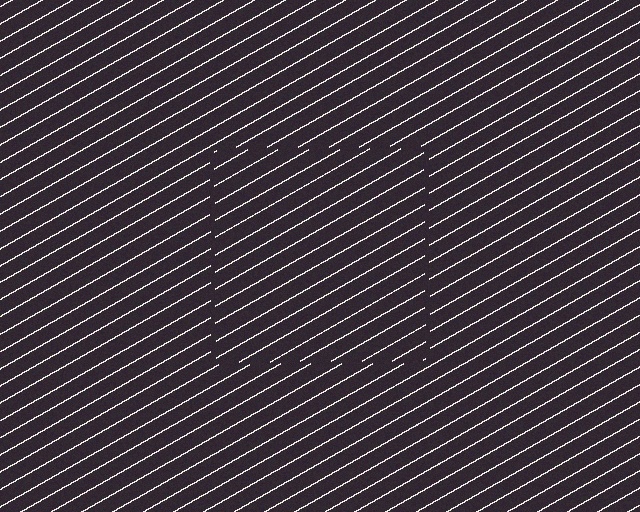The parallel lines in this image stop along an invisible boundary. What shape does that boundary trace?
An illusory square. The interior of the shape contains the same grating, shifted by half a period — the contour is defined by the phase discontinuity where line-ends from the inner and outer gratings abut.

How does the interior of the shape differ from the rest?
The interior of the shape contains the same grating, shifted by half a period — the contour is defined by the phase discontinuity where line-ends from the inner and outer gratings abut.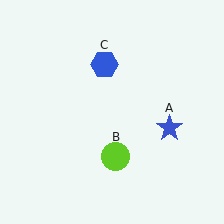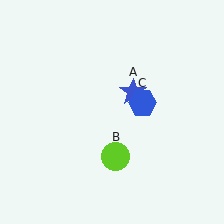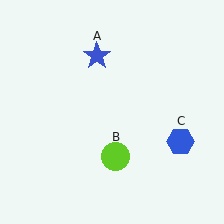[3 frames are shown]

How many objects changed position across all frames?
2 objects changed position: blue star (object A), blue hexagon (object C).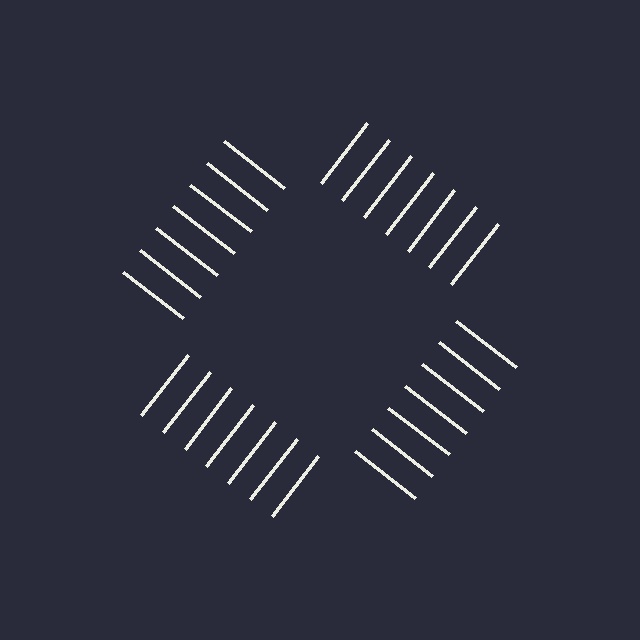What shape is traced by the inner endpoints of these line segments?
An illusory square — the line segments terminate on its edges but no continuous stroke is drawn.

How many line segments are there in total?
28 — 7 along each of the 4 edges.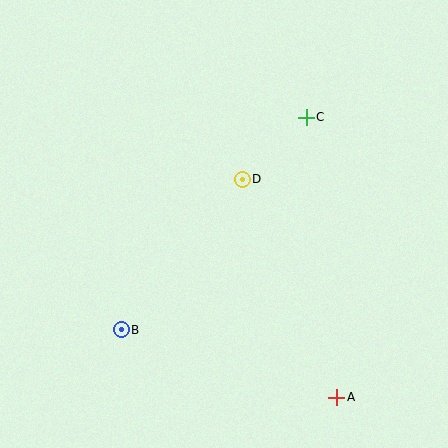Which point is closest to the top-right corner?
Point C is closest to the top-right corner.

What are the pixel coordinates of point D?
Point D is at (243, 179).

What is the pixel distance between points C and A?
The distance between C and A is 282 pixels.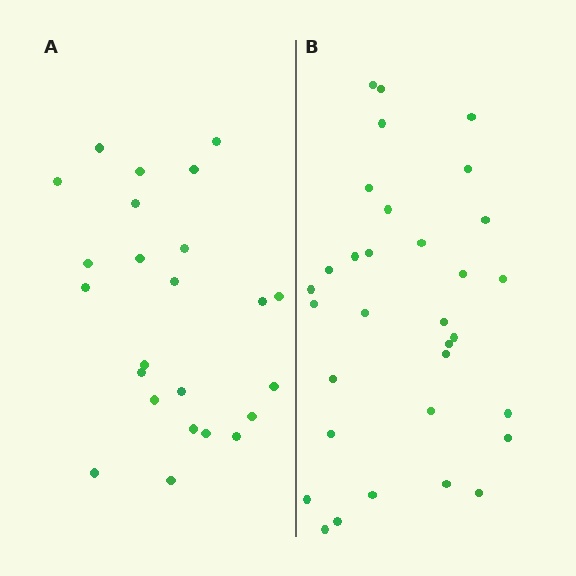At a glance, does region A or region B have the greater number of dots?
Region B (the right region) has more dots.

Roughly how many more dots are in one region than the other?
Region B has roughly 8 or so more dots than region A.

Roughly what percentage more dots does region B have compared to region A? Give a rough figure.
About 35% more.